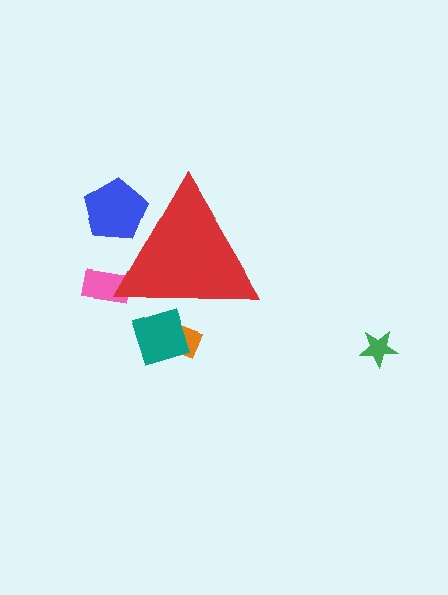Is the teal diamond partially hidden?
Yes, the teal diamond is partially hidden behind the red triangle.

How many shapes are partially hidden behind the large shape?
4 shapes are partially hidden.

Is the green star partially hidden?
No, the green star is fully visible.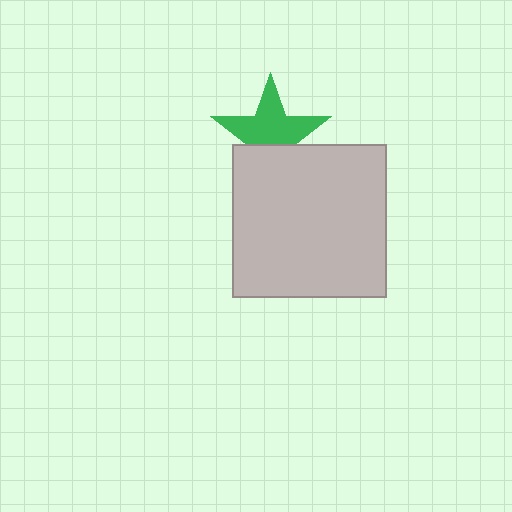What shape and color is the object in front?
The object in front is a light gray square.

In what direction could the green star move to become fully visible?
The green star could move up. That would shift it out from behind the light gray square entirely.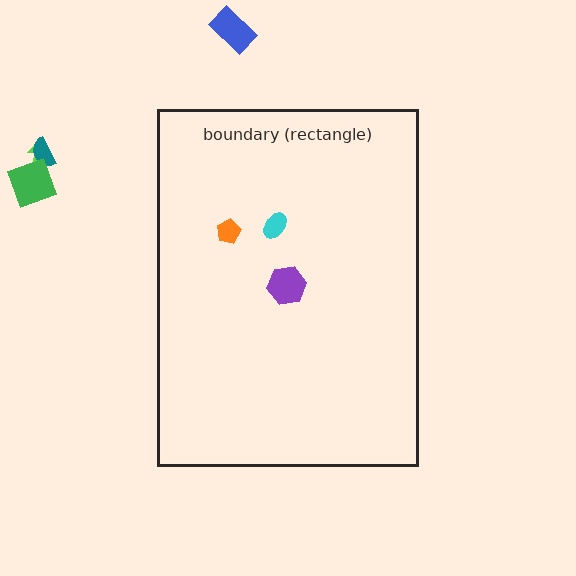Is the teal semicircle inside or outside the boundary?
Outside.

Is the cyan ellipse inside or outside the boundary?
Inside.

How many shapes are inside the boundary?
3 inside, 4 outside.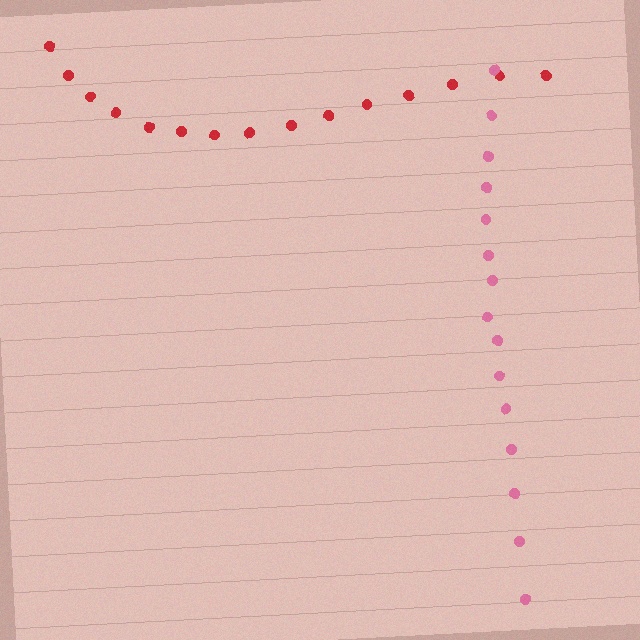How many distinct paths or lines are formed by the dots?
There are 2 distinct paths.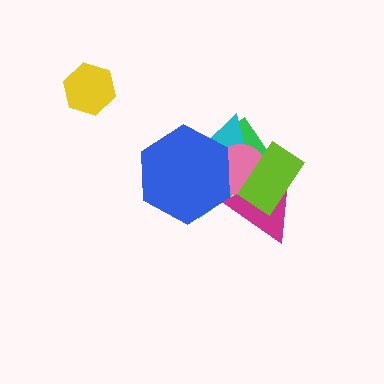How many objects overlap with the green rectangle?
5 objects overlap with the green rectangle.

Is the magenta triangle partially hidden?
Yes, it is partially covered by another shape.